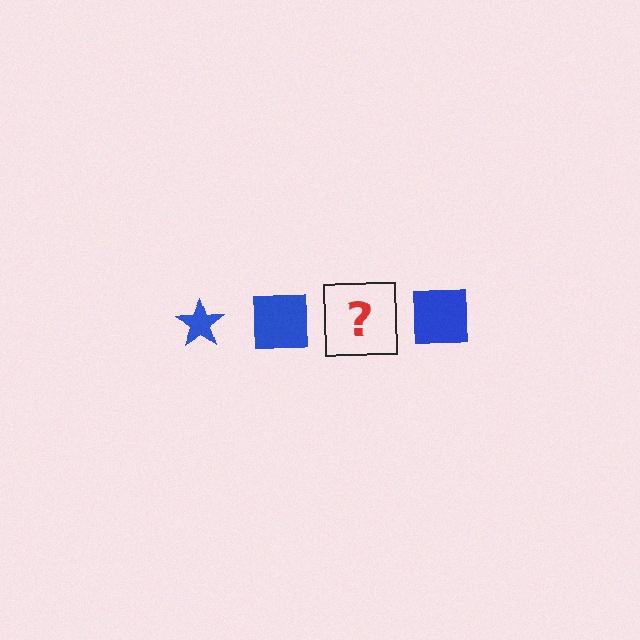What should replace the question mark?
The question mark should be replaced with a blue star.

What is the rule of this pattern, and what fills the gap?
The rule is that the pattern cycles through star, square shapes in blue. The gap should be filled with a blue star.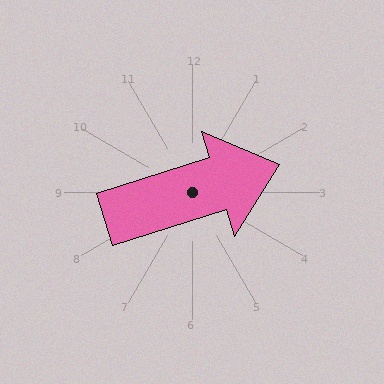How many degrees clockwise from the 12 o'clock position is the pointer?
Approximately 73 degrees.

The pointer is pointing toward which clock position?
Roughly 2 o'clock.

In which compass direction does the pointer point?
East.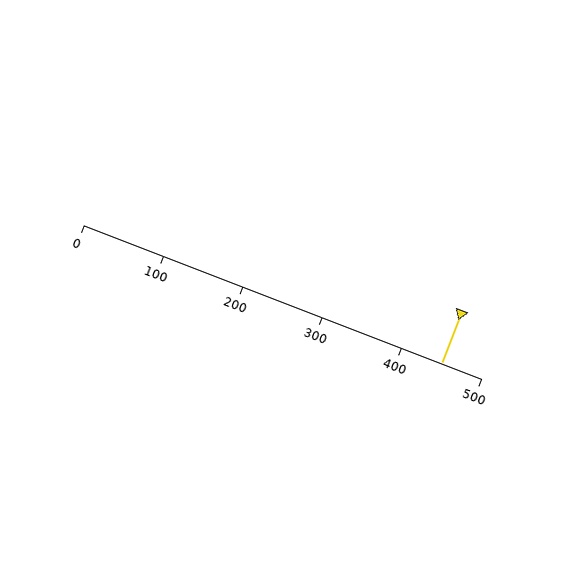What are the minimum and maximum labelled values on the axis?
The axis runs from 0 to 500.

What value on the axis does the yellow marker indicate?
The marker indicates approximately 450.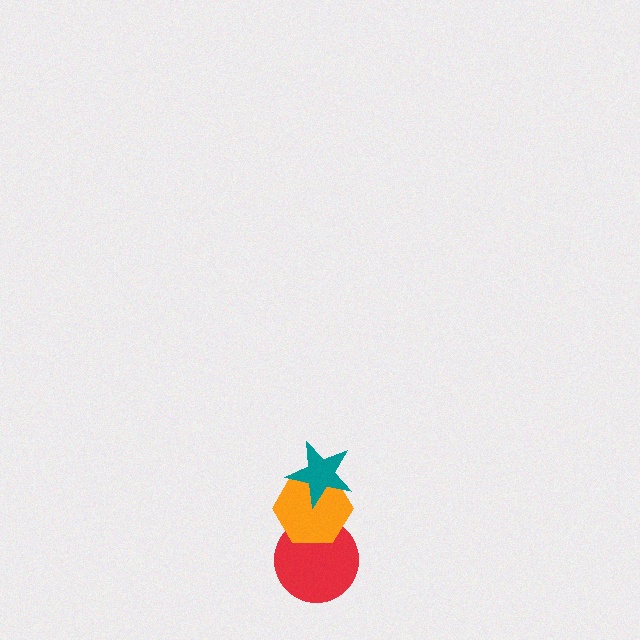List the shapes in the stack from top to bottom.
From top to bottom: the teal star, the orange hexagon, the red circle.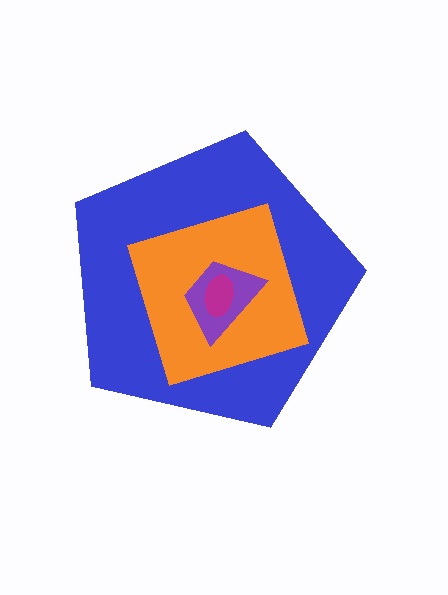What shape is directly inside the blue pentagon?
The orange diamond.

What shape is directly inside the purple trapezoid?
The magenta ellipse.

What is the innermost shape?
The magenta ellipse.